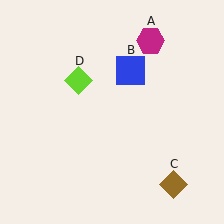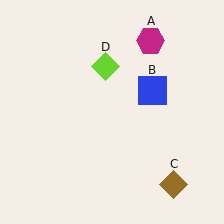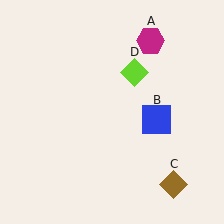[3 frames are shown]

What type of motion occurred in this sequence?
The blue square (object B), lime diamond (object D) rotated clockwise around the center of the scene.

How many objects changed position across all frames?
2 objects changed position: blue square (object B), lime diamond (object D).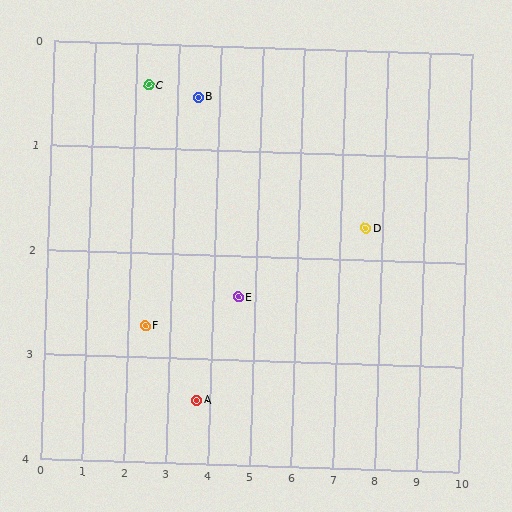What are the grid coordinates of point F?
Point F is at approximately (2.4, 2.7).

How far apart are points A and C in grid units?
Points A and C are about 3.3 grid units apart.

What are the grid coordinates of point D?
Point D is at approximately (7.6, 1.7).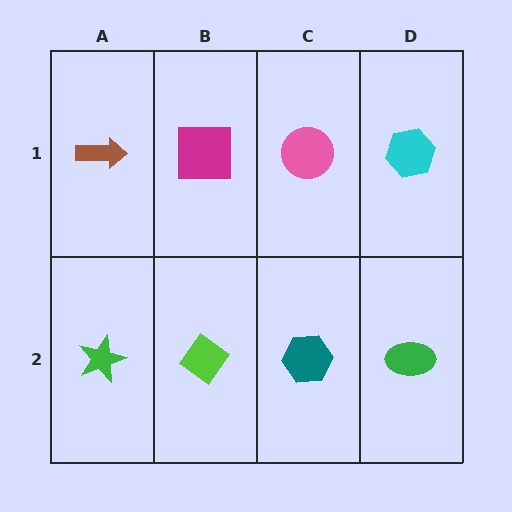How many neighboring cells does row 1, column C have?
3.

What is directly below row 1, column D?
A green ellipse.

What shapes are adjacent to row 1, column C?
A teal hexagon (row 2, column C), a magenta square (row 1, column B), a cyan hexagon (row 1, column D).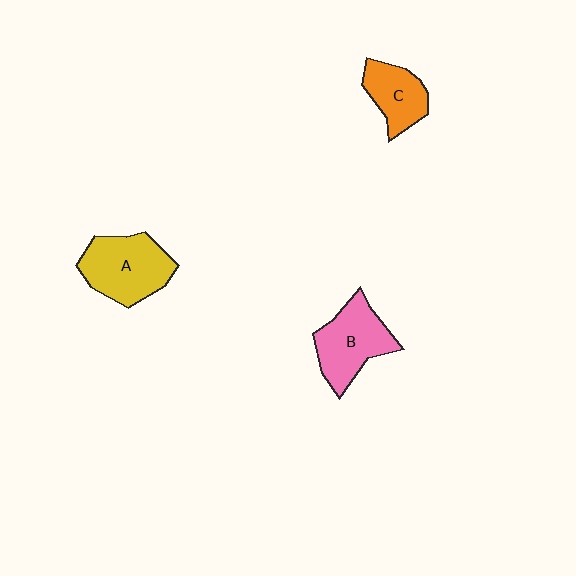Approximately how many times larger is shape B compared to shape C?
Approximately 1.4 times.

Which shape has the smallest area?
Shape C (orange).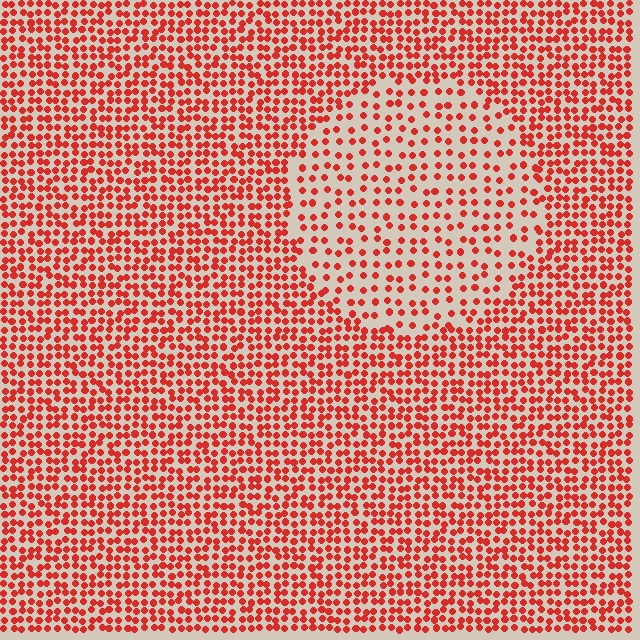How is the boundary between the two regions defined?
The boundary is defined by a change in element density (approximately 2.0x ratio). All elements are the same color, size, and shape.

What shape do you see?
I see a circle.